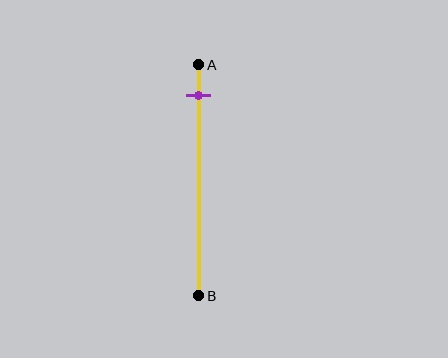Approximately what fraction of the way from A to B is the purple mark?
The purple mark is approximately 15% of the way from A to B.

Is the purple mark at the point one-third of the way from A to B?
No, the mark is at about 15% from A, not at the 33% one-third point.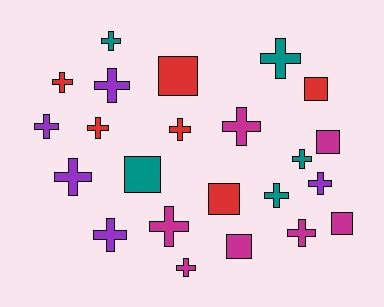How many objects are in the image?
There are 23 objects.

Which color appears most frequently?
Magenta, with 7 objects.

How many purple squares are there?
There are no purple squares.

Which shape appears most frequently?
Cross, with 16 objects.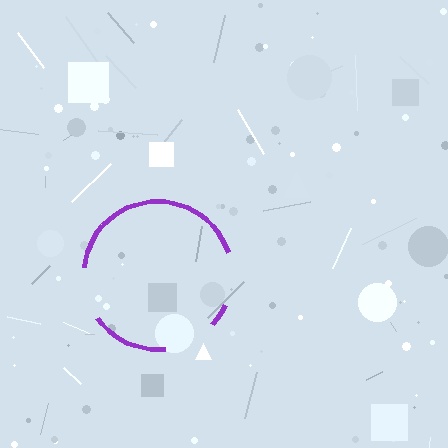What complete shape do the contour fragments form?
The contour fragments form a circle.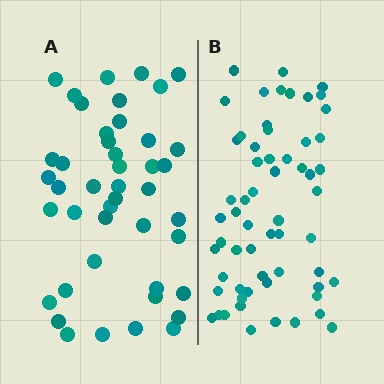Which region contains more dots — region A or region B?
Region B (the right region) has more dots.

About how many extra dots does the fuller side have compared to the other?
Region B has approximately 15 more dots than region A.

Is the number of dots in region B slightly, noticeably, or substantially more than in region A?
Region B has noticeably more, but not dramatically so. The ratio is roughly 1.4 to 1.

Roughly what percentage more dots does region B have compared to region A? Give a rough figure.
About 35% more.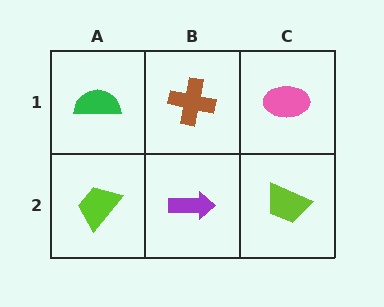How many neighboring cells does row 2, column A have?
2.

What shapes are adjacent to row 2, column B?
A brown cross (row 1, column B), a lime trapezoid (row 2, column A), a lime trapezoid (row 2, column C).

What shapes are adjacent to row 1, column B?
A purple arrow (row 2, column B), a green semicircle (row 1, column A), a pink ellipse (row 1, column C).